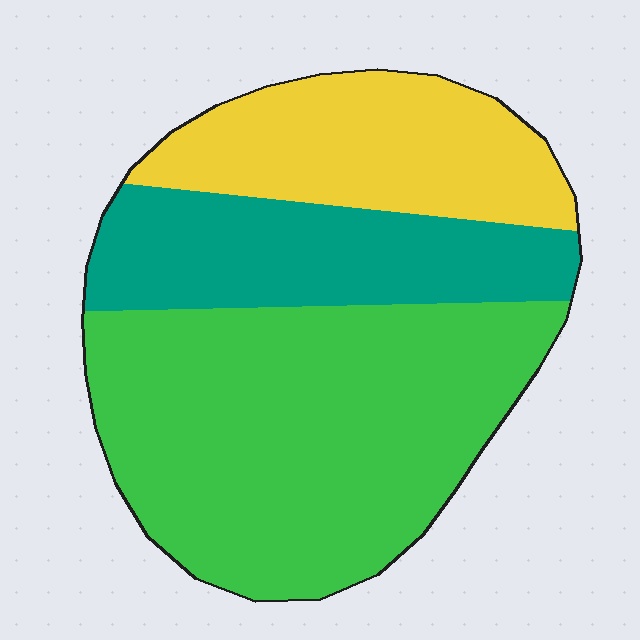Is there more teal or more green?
Green.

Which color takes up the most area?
Green, at roughly 50%.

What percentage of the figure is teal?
Teal covers about 25% of the figure.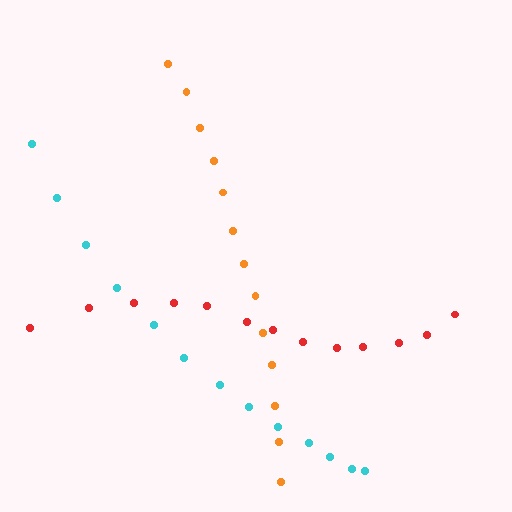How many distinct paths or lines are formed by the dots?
There are 3 distinct paths.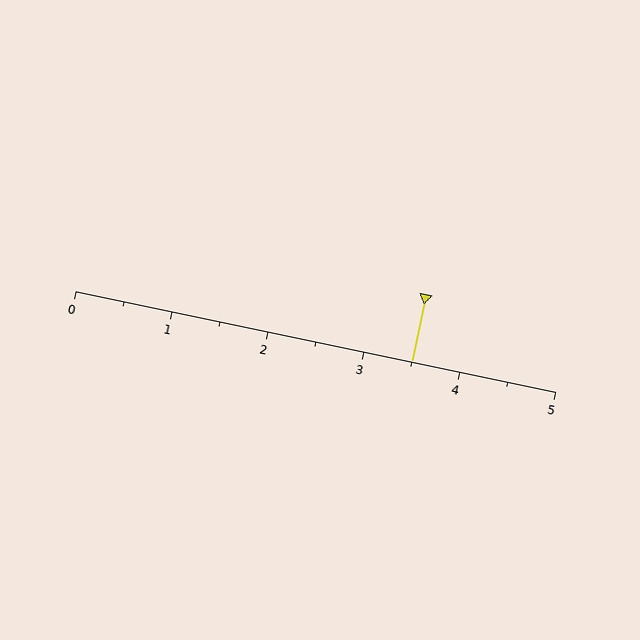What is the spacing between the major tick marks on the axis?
The major ticks are spaced 1 apart.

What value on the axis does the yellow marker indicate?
The marker indicates approximately 3.5.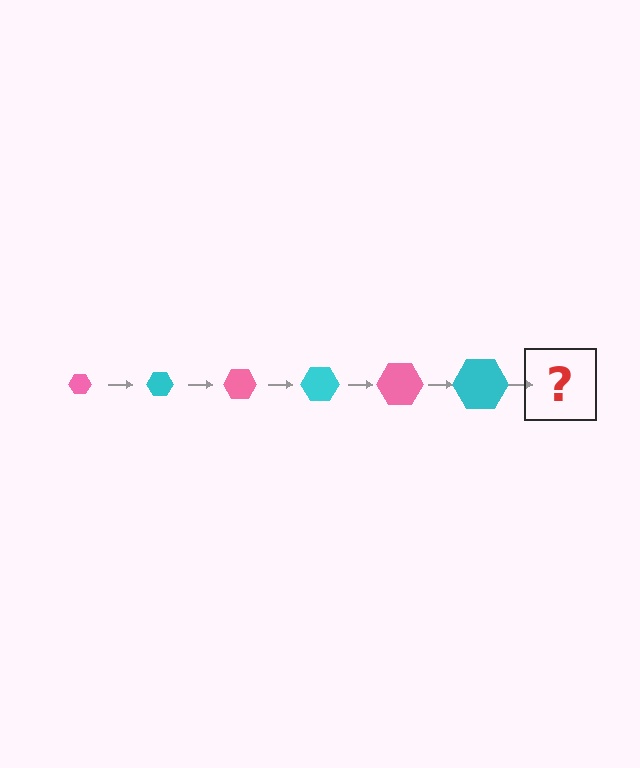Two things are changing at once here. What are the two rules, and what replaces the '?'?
The two rules are that the hexagon grows larger each step and the color cycles through pink and cyan. The '?' should be a pink hexagon, larger than the previous one.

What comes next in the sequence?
The next element should be a pink hexagon, larger than the previous one.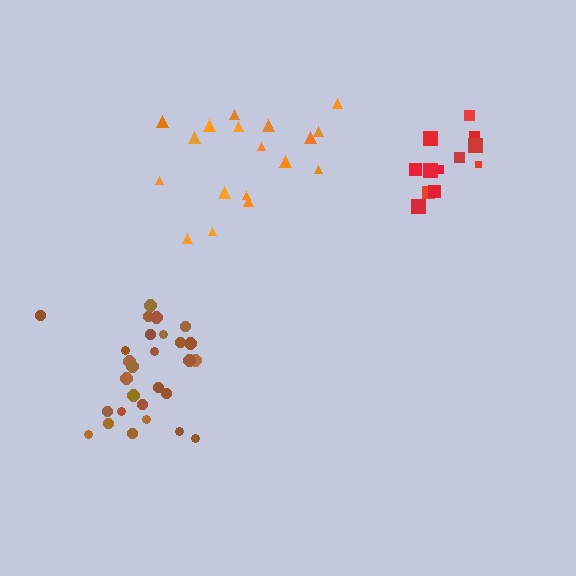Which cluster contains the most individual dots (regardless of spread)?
Brown (28).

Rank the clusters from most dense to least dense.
brown, red, orange.